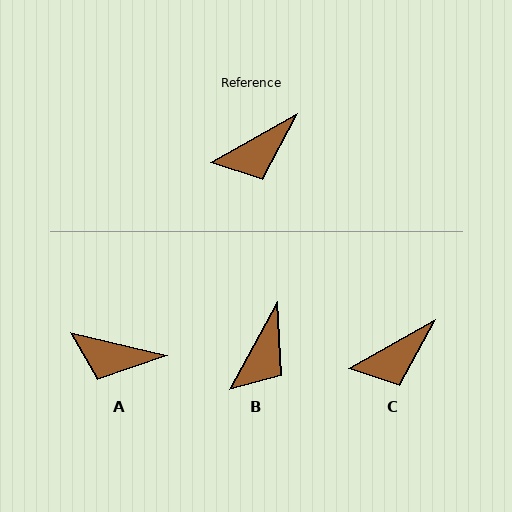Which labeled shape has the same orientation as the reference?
C.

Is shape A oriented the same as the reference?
No, it is off by about 42 degrees.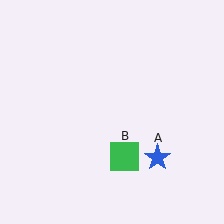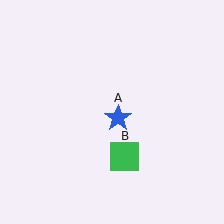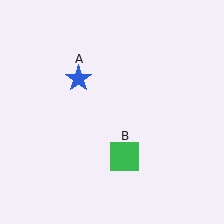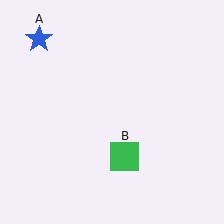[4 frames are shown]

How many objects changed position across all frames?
1 object changed position: blue star (object A).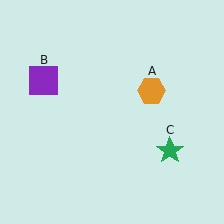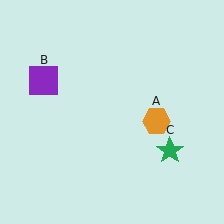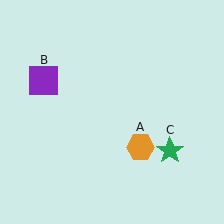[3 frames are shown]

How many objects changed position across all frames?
1 object changed position: orange hexagon (object A).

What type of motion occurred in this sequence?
The orange hexagon (object A) rotated clockwise around the center of the scene.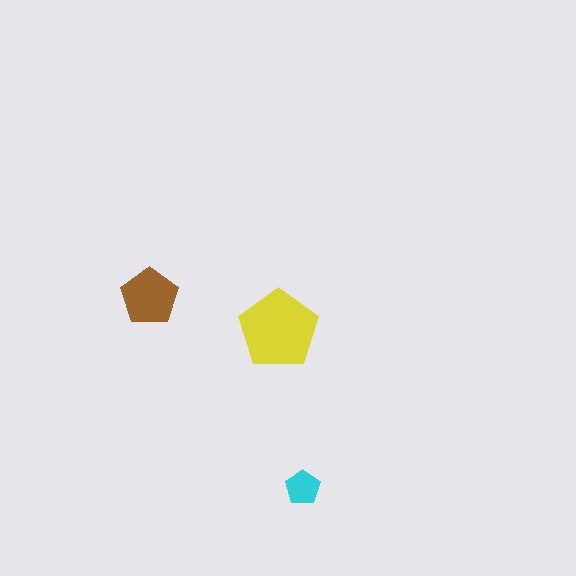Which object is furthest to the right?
The cyan pentagon is rightmost.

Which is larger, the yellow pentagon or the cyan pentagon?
The yellow one.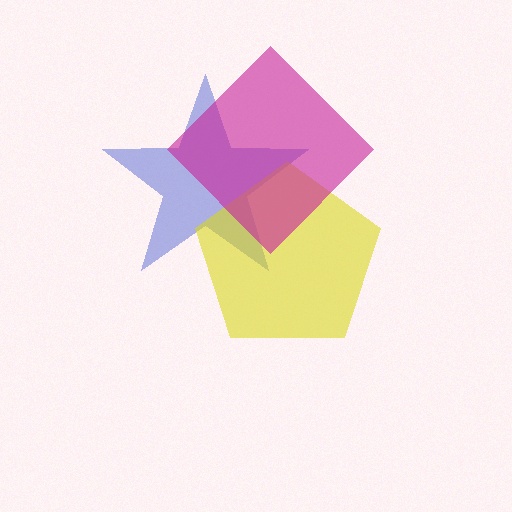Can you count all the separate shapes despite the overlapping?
Yes, there are 3 separate shapes.